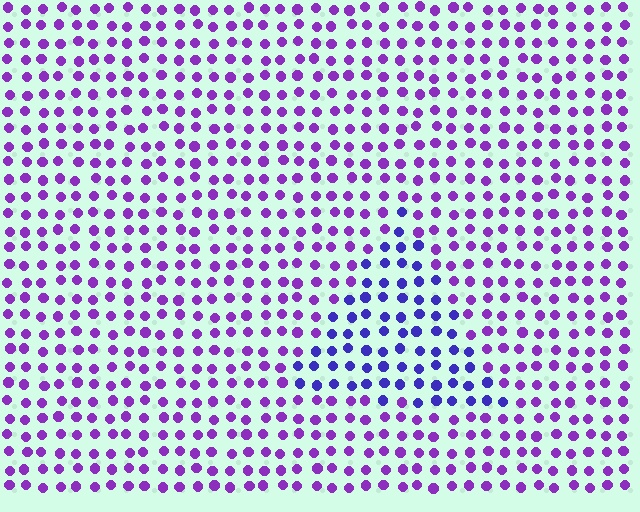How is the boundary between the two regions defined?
The boundary is defined purely by a slight shift in hue (about 34 degrees). Spacing, size, and orientation are identical on both sides.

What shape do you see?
I see a triangle.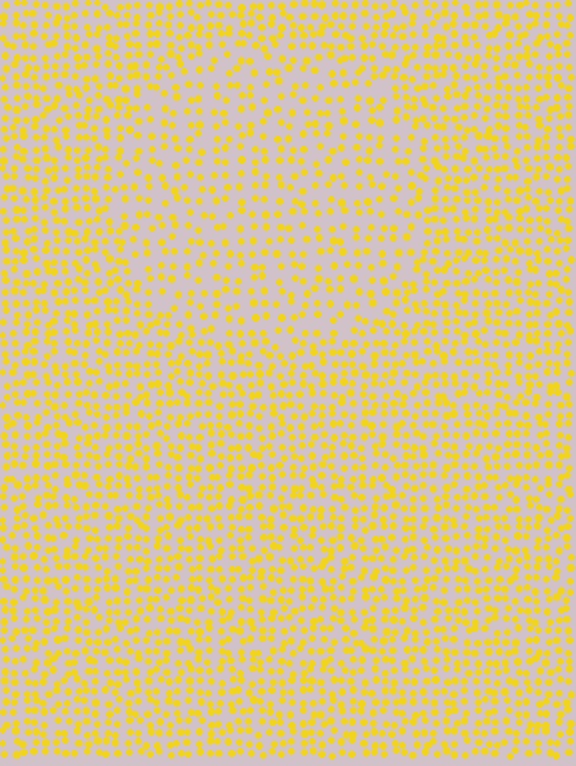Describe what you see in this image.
The image contains small yellow elements arranged at two different densities. A circle-shaped region is visible where the elements are less densely packed than the surrounding area.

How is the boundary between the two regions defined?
The boundary is defined by a change in element density (approximately 1.6x ratio). All elements are the same color, size, and shape.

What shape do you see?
I see a circle.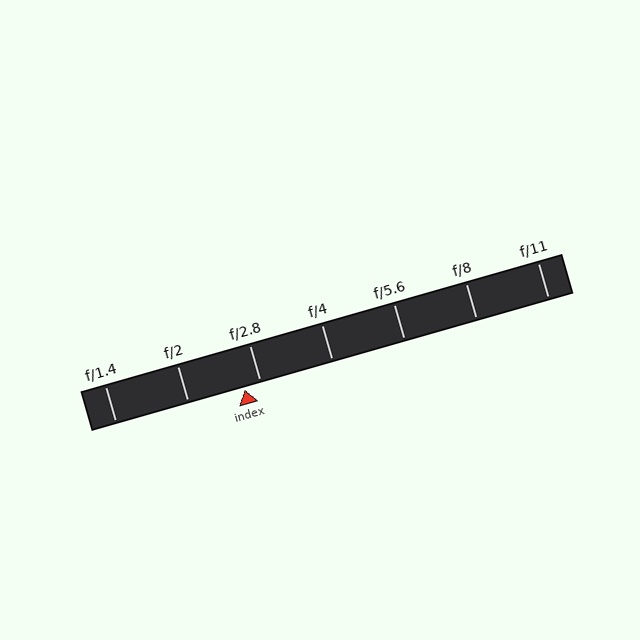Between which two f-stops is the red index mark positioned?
The index mark is between f/2 and f/2.8.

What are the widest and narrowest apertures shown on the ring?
The widest aperture shown is f/1.4 and the narrowest is f/11.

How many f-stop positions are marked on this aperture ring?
There are 7 f-stop positions marked.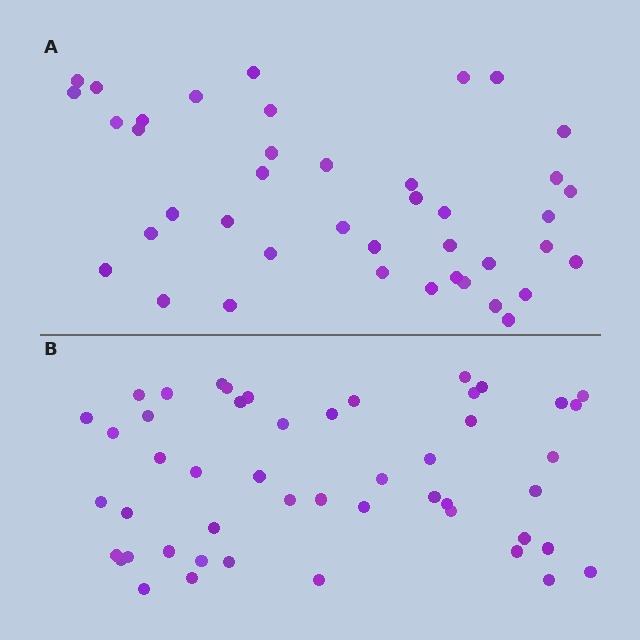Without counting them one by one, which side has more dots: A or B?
Region B (the bottom region) has more dots.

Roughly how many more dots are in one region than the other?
Region B has roughly 8 or so more dots than region A.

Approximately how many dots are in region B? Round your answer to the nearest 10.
About 50 dots. (The exact count is 49, which rounds to 50.)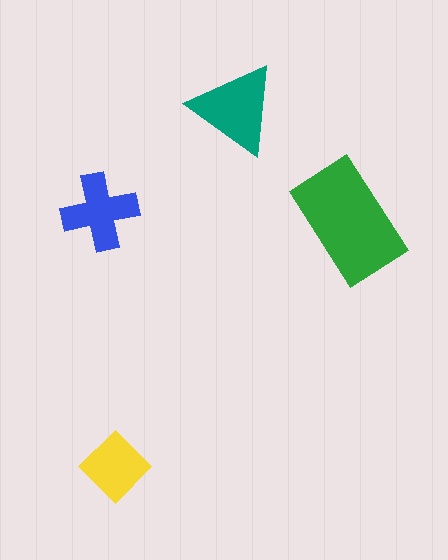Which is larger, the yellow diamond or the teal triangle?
The teal triangle.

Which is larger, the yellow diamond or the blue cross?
The blue cross.